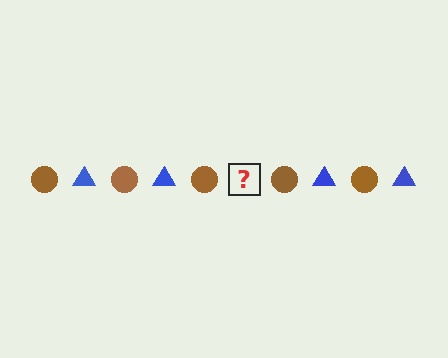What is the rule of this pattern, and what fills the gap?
The rule is that the pattern alternates between brown circle and blue triangle. The gap should be filled with a blue triangle.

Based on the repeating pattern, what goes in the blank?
The blank should be a blue triangle.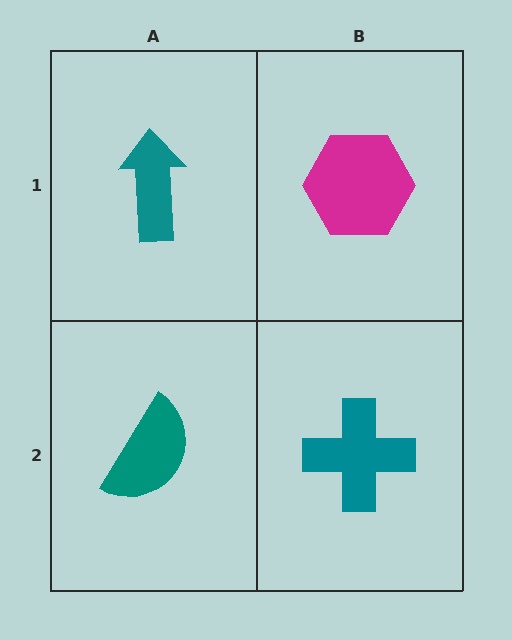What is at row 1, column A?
A teal arrow.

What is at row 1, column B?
A magenta hexagon.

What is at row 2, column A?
A teal semicircle.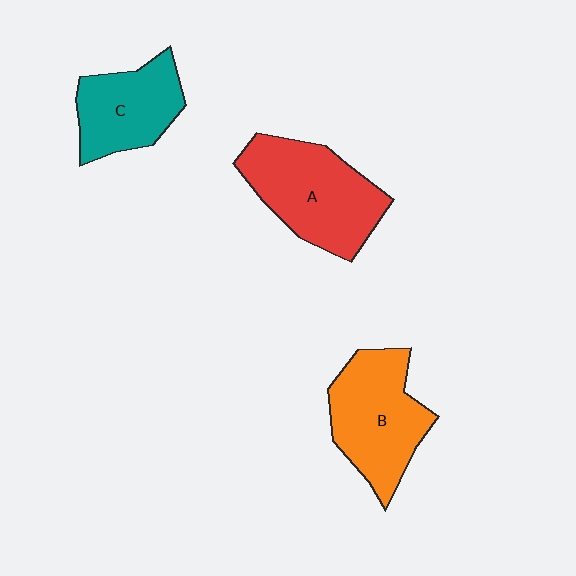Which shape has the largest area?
Shape A (red).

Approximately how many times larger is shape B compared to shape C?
Approximately 1.3 times.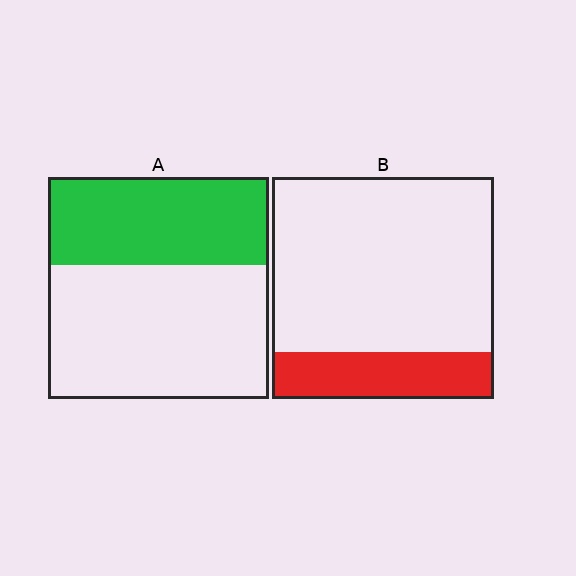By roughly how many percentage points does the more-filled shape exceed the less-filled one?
By roughly 20 percentage points (A over B).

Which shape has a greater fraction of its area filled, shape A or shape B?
Shape A.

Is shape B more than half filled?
No.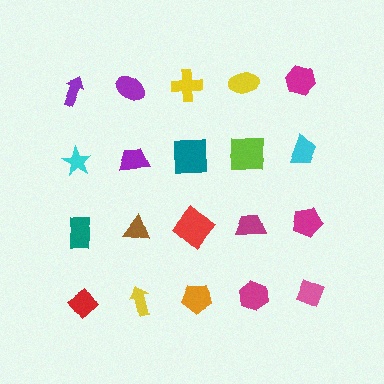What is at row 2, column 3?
A teal square.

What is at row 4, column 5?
A pink diamond.